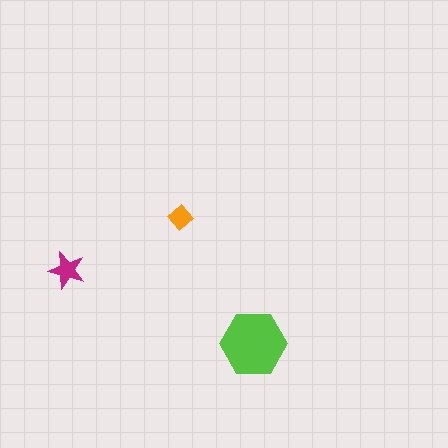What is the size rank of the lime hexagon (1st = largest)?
1st.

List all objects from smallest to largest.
The orange diamond, the magenta star, the lime hexagon.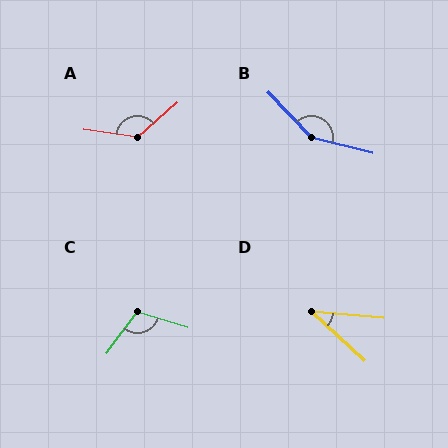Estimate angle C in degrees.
Approximately 109 degrees.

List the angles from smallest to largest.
D (37°), C (109°), A (131°), B (148°).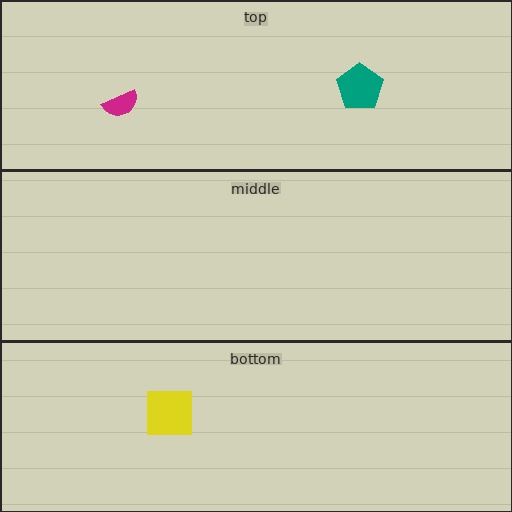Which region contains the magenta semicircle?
The top region.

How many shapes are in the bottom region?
1.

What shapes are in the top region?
The magenta semicircle, the teal pentagon.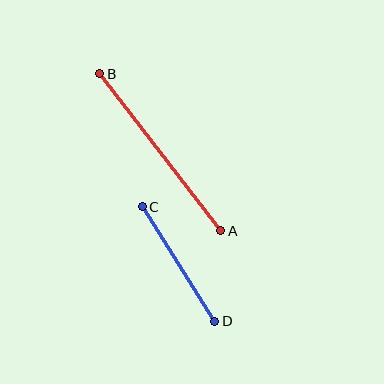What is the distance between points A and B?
The distance is approximately 198 pixels.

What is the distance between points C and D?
The distance is approximately 135 pixels.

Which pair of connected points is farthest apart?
Points A and B are farthest apart.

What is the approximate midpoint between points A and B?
The midpoint is at approximately (160, 152) pixels.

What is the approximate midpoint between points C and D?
The midpoint is at approximately (179, 264) pixels.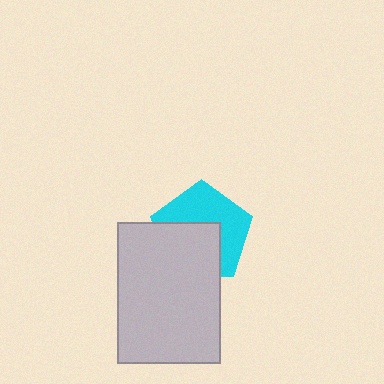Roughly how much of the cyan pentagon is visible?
About half of it is visible (roughly 52%).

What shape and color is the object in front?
The object in front is a light gray rectangle.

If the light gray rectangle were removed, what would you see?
You would see the complete cyan pentagon.